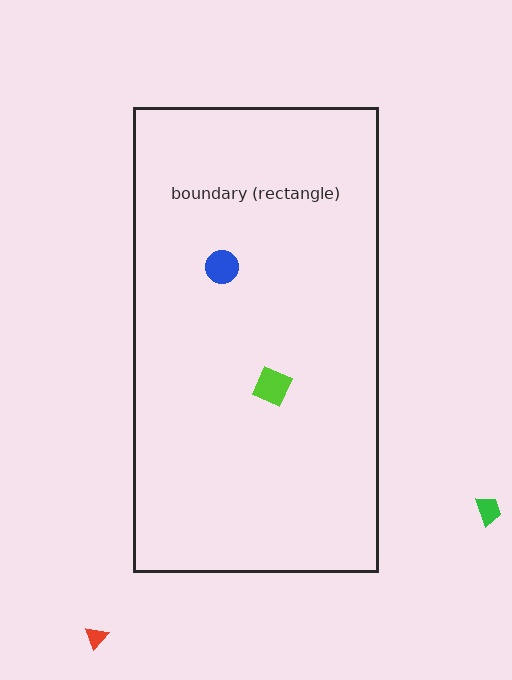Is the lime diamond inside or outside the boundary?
Inside.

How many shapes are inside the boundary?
2 inside, 2 outside.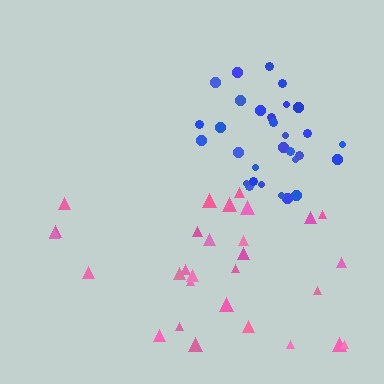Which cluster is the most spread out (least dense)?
Pink.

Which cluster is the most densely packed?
Blue.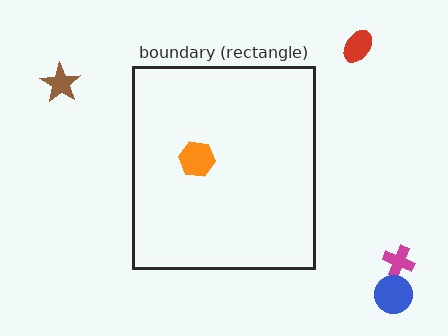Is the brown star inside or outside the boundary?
Outside.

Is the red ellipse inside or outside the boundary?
Outside.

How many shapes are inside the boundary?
1 inside, 4 outside.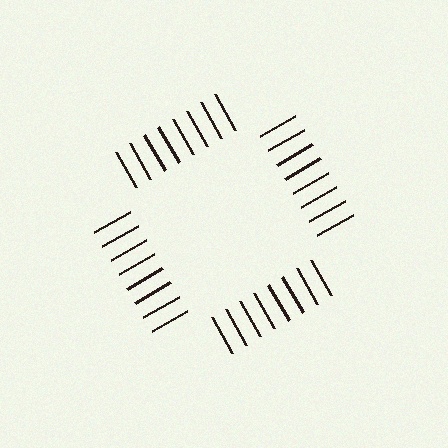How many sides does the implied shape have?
4 sides — the line-ends trace a square.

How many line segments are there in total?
32 — 8 along each of the 4 edges.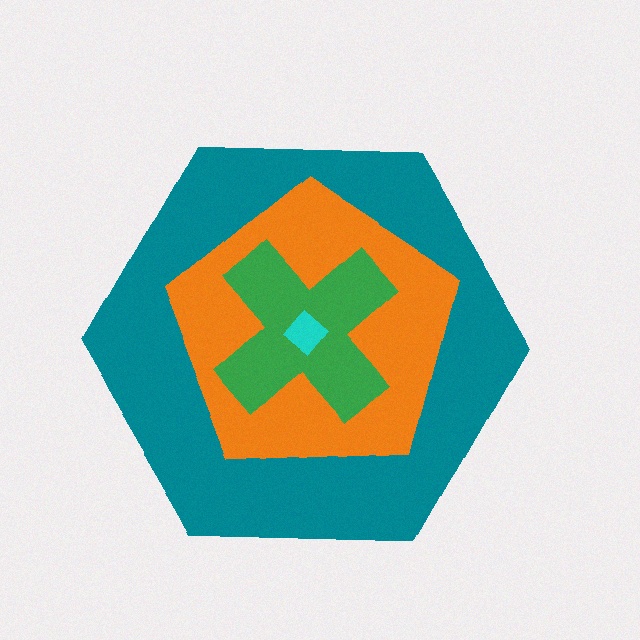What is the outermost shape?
The teal hexagon.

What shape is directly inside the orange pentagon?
The green cross.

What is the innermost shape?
The cyan diamond.